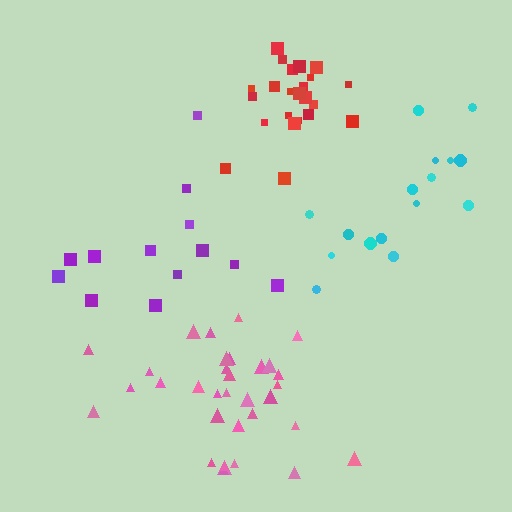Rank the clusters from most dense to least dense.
red, pink, cyan, purple.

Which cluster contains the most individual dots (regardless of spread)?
Pink (34).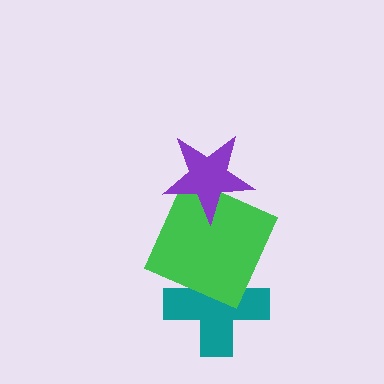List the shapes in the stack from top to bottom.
From top to bottom: the purple star, the green square, the teal cross.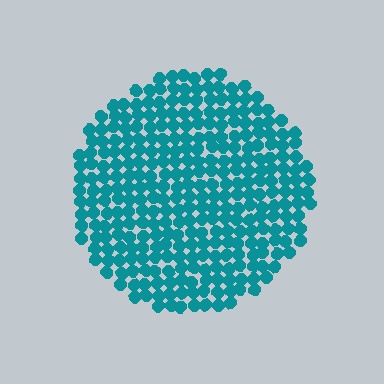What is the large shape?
The large shape is a circle.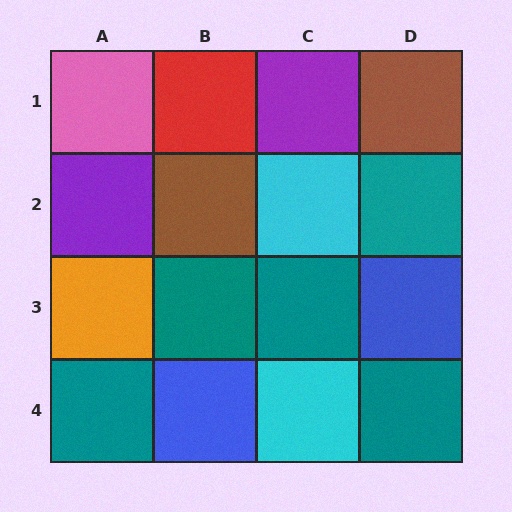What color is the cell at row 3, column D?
Blue.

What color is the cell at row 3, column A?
Orange.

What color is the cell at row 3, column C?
Teal.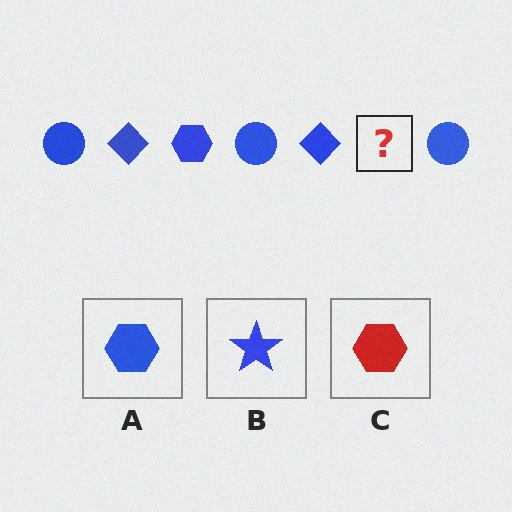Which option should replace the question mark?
Option A.